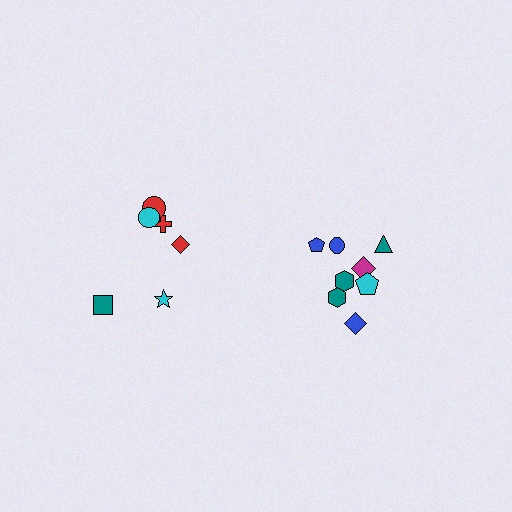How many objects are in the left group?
There are 6 objects.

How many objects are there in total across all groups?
There are 14 objects.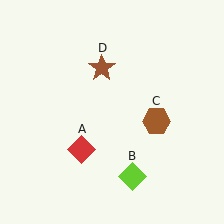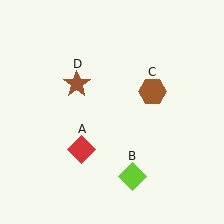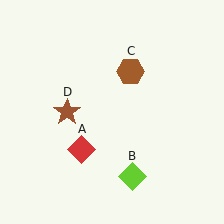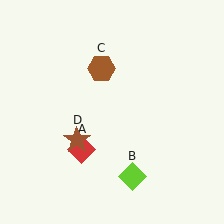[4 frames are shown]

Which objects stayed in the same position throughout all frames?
Red diamond (object A) and lime diamond (object B) remained stationary.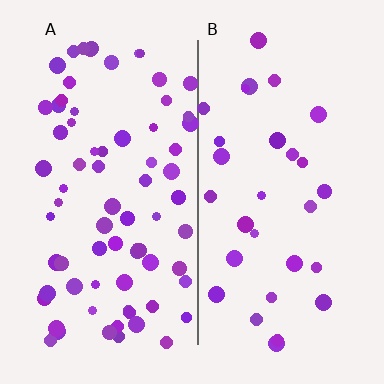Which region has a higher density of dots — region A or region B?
A (the left).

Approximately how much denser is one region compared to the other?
Approximately 2.4× — region A over region B.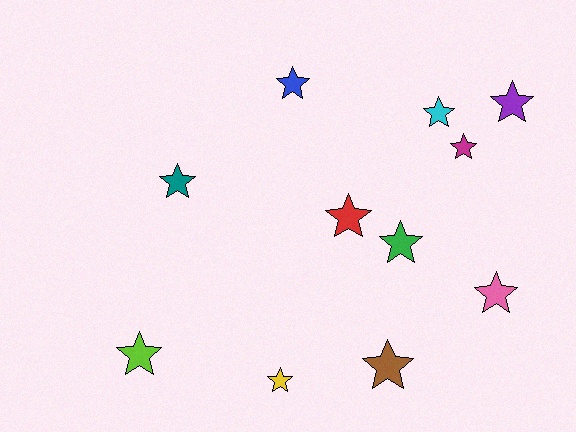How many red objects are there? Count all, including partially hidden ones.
There is 1 red object.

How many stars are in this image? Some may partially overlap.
There are 11 stars.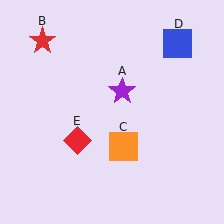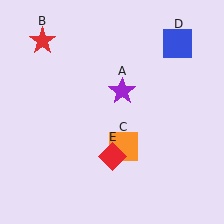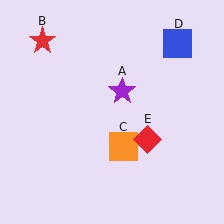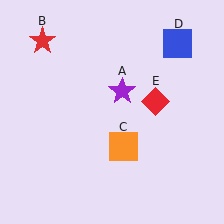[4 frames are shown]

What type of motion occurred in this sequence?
The red diamond (object E) rotated counterclockwise around the center of the scene.